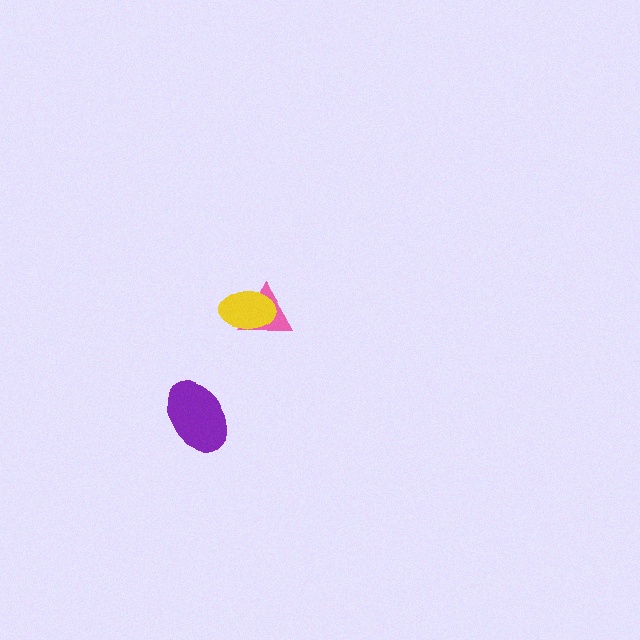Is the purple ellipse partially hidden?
No, no other shape covers it.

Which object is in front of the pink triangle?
The yellow ellipse is in front of the pink triangle.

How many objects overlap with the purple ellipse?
0 objects overlap with the purple ellipse.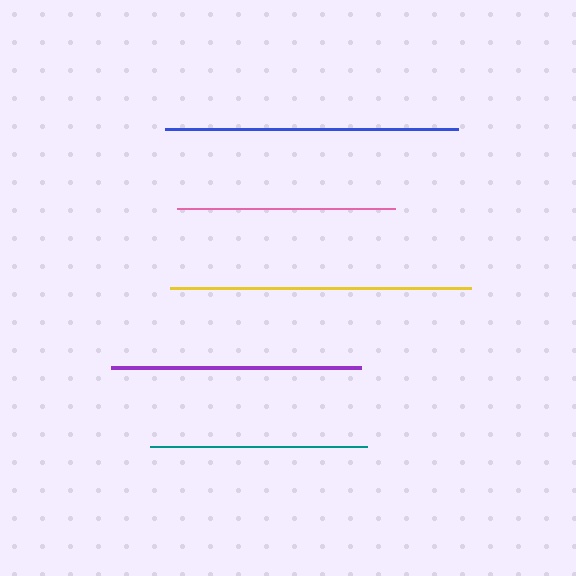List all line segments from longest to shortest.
From longest to shortest: yellow, blue, purple, teal, pink.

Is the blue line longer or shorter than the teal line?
The blue line is longer than the teal line.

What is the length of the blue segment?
The blue segment is approximately 293 pixels long.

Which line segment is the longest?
The yellow line is the longest at approximately 301 pixels.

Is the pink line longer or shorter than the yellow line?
The yellow line is longer than the pink line.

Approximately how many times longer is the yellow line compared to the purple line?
The yellow line is approximately 1.2 times the length of the purple line.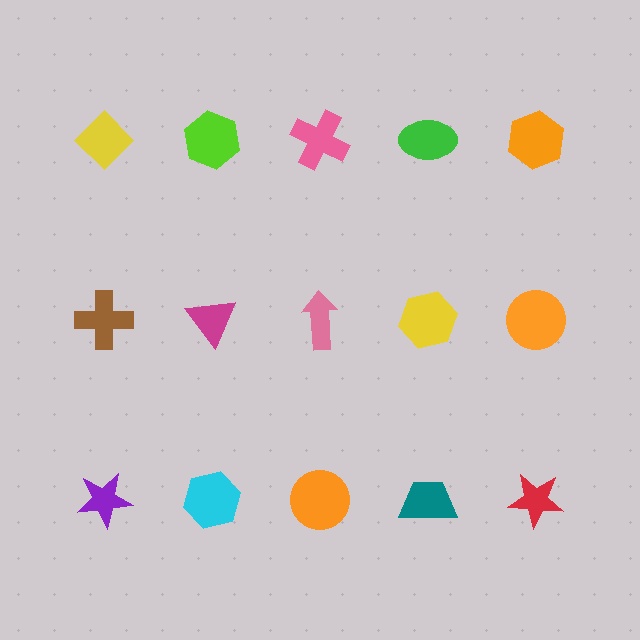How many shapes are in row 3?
5 shapes.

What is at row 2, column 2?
A magenta triangle.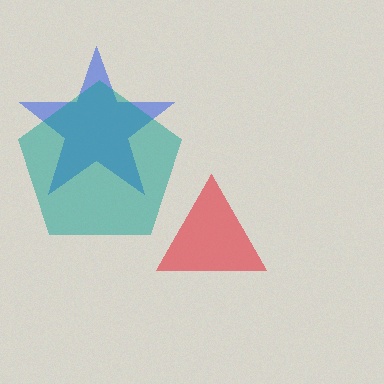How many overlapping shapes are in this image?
There are 3 overlapping shapes in the image.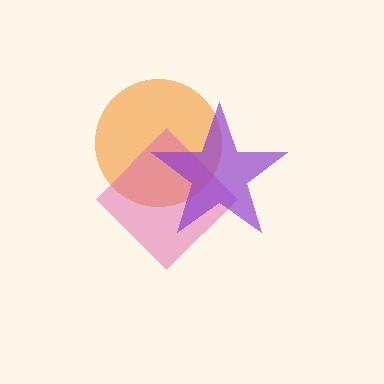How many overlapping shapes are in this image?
There are 3 overlapping shapes in the image.